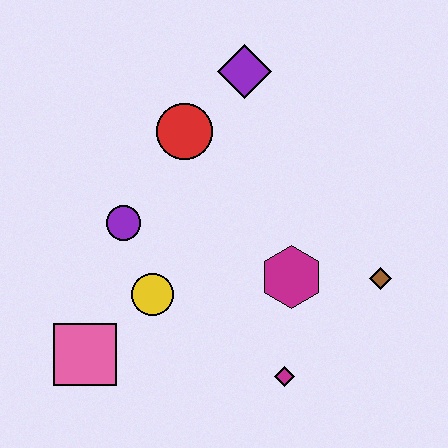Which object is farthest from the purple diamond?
The pink square is farthest from the purple diamond.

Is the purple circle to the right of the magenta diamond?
No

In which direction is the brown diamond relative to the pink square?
The brown diamond is to the right of the pink square.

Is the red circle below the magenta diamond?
No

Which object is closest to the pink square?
The yellow circle is closest to the pink square.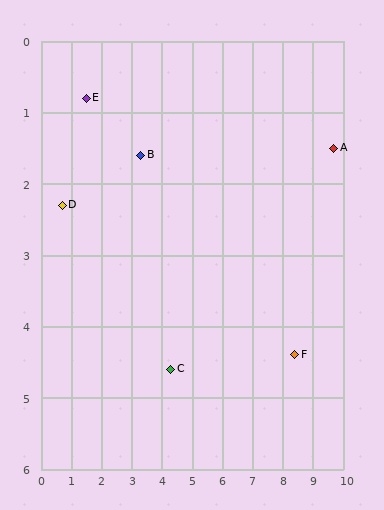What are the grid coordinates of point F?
Point F is at approximately (8.4, 4.4).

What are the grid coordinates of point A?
Point A is at approximately (9.7, 1.5).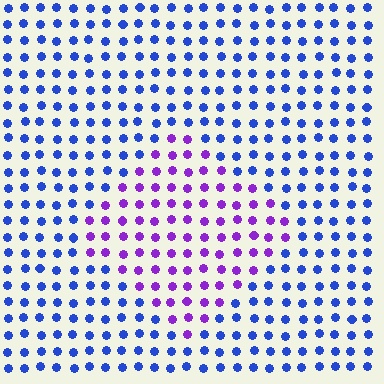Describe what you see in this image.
The image is filled with small blue elements in a uniform arrangement. A diamond-shaped region is visible where the elements are tinted to a slightly different hue, forming a subtle color boundary.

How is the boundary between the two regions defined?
The boundary is defined purely by a slight shift in hue (about 50 degrees). Spacing, size, and orientation are identical on both sides.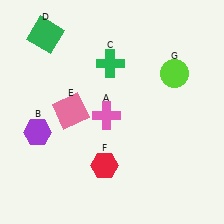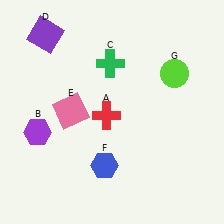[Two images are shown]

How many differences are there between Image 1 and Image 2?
There are 3 differences between the two images.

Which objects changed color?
A changed from pink to red. D changed from green to purple. F changed from red to blue.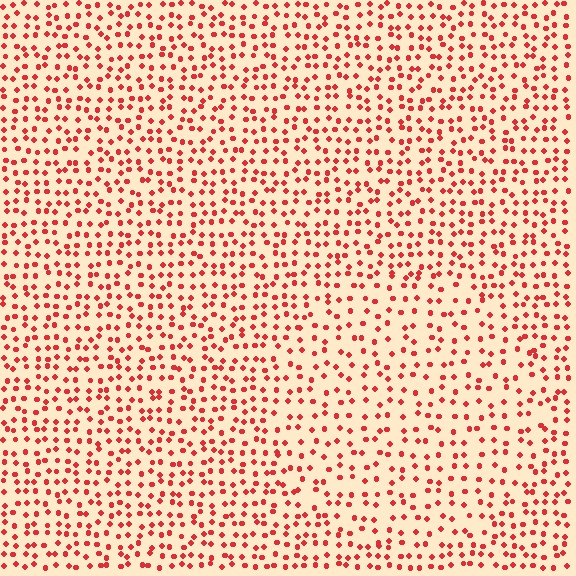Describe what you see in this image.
The image contains small red elements arranged at two different densities. A circle-shaped region is visible where the elements are less densely packed than the surrounding area.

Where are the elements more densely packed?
The elements are more densely packed outside the circle boundary.